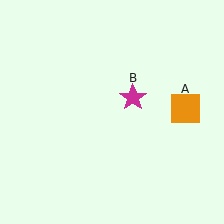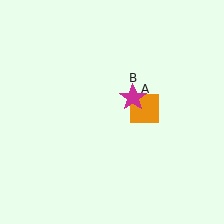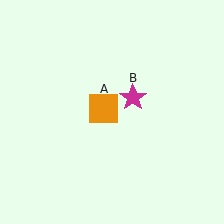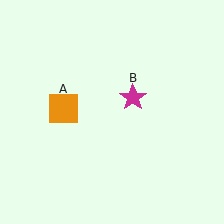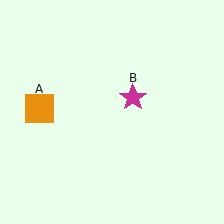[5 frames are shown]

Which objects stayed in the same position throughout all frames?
Magenta star (object B) remained stationary.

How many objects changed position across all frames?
1 object changed position: orange square (object A).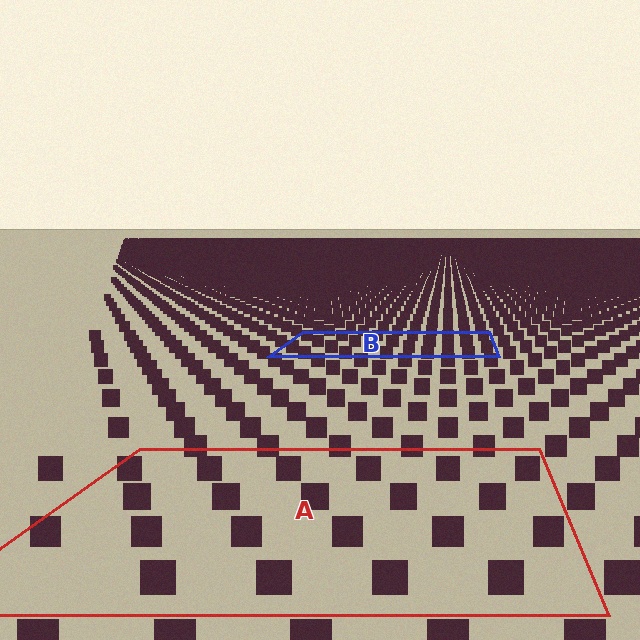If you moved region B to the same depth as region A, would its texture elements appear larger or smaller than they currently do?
They would appear larger. At a closer depth, the same texture elements are projected at a bigger on-screen size.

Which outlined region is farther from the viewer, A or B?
Region B is farther from the viewer — the texture elements inside it appear smaller and more densely packed.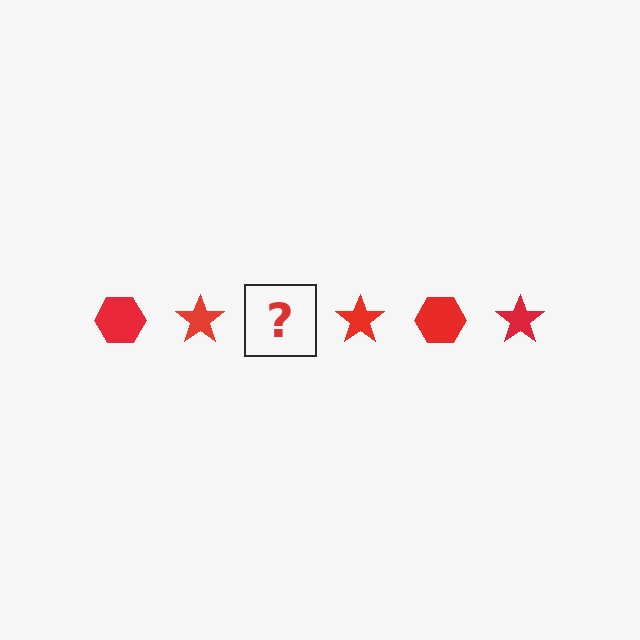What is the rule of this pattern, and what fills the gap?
The rule is that the pattern cycles through hexagon, star shapes in red. The gap should be filled with a red hexagon.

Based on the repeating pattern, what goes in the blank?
The blank should be a red hexagon.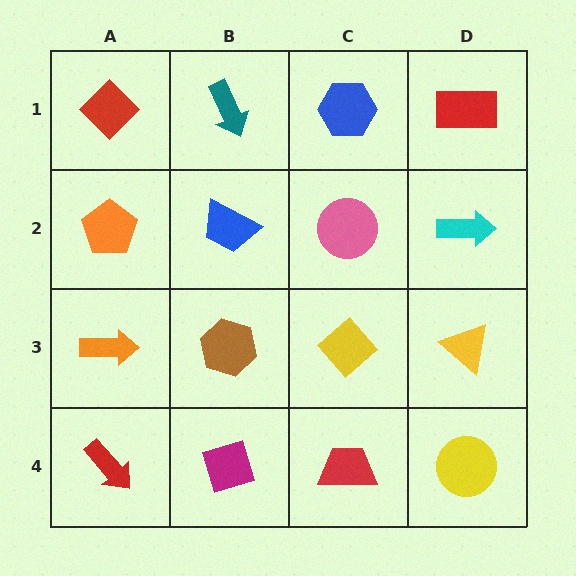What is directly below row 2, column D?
A yellow triangle.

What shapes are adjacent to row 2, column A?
A red diamond (row 1, column A), an orange arrow (row 3, column A), a blue trapezoid (row 2, column B).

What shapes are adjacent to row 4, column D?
A yellow triangle (row 3, column D), a red trapezoid (row 4, column C).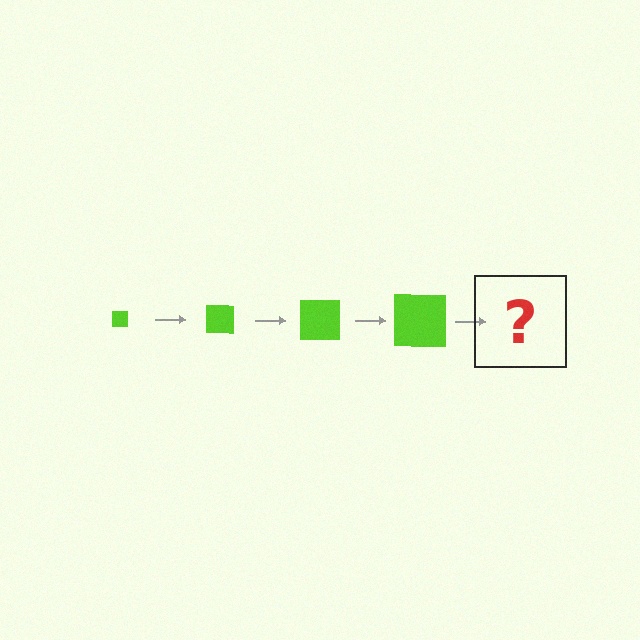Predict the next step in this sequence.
The next step is a lime square, larger than the previous one.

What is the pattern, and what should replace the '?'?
The pattern is that the square gets progressively larger each step. The '?' should be a lime square, larger than the previous one.